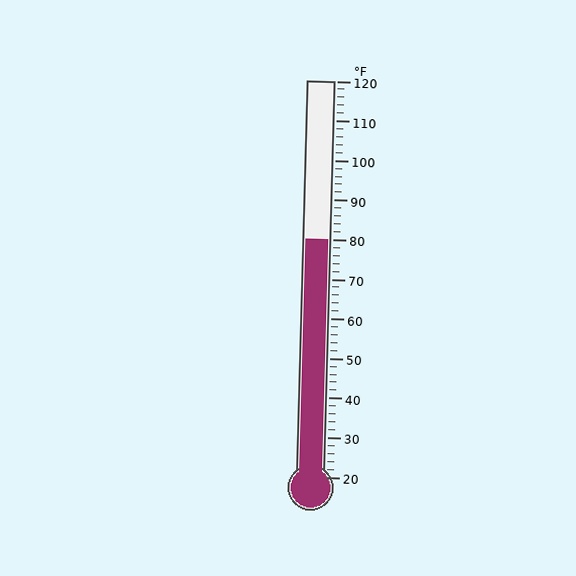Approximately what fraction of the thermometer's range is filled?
The thermometer is filled to approximately 60% of its range.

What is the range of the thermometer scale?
The thermometer scale ranges from 20°F to 120°F.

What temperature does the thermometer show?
The thermometer shows approximately 80°F.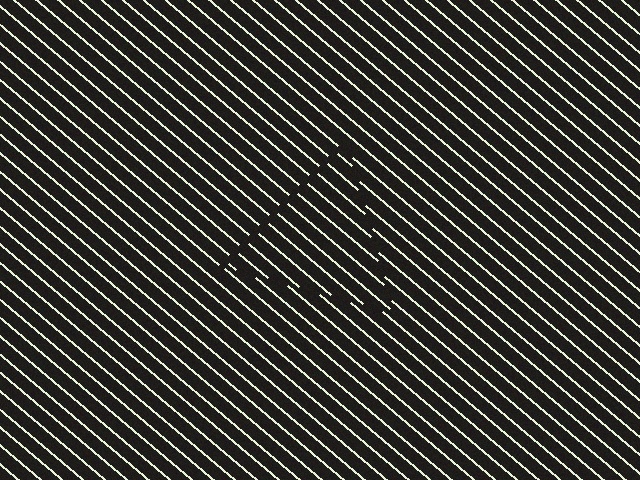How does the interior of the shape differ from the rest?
The interior of the shape contains the same grating, shifted by half a period — the contour is defined by the phase discontinuity where line-ends from the inner and outer gratings abut.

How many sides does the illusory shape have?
3 sides — the line-ends trace a triangle.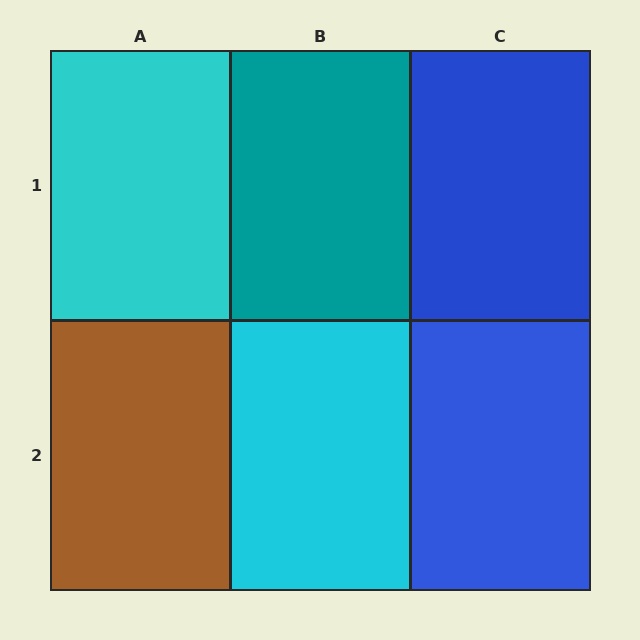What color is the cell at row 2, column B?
Cyan.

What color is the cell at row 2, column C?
Blue.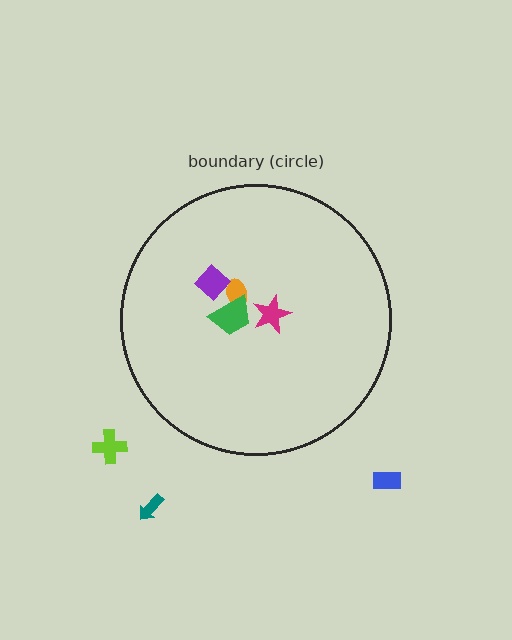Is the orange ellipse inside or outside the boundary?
Inside.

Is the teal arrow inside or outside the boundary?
Outside.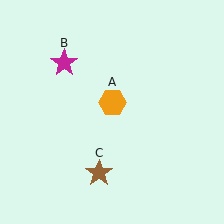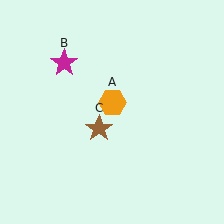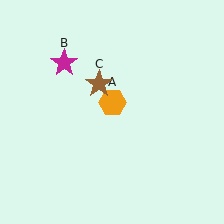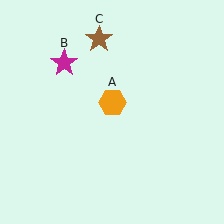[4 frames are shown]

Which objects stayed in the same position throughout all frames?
Orange hexagon (object A) and magenta star (object B) remained stationary.